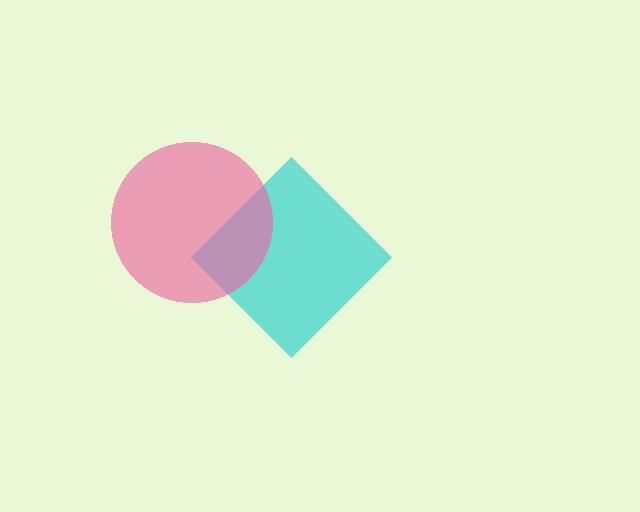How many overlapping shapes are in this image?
There are 2 overlapping shapes in the image.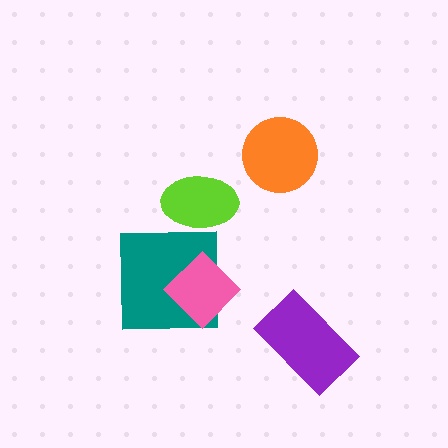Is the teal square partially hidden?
Yes, it is partially covered by another shape.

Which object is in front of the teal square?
The pink diamond is in front of the teal square.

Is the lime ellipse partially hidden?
No, no other shape covers it.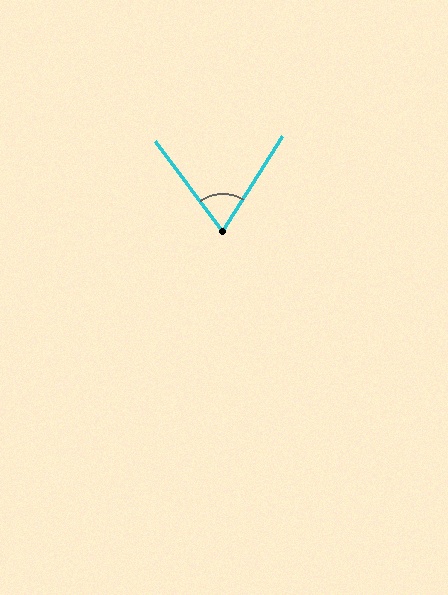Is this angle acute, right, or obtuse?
It is acute.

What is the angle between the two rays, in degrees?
Approximately 69 degrees.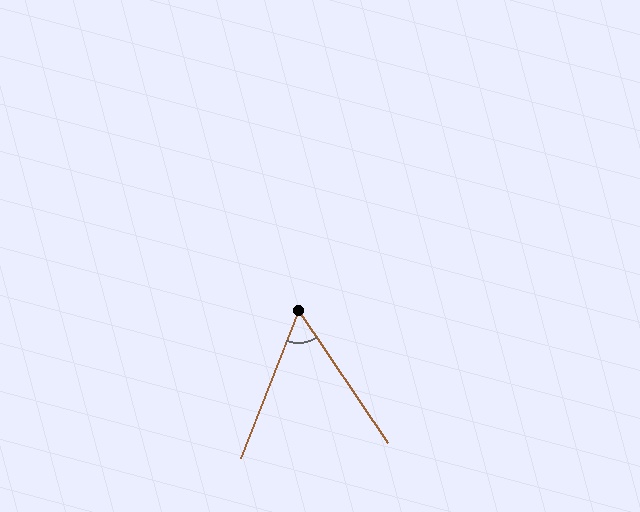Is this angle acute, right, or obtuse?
It is acute.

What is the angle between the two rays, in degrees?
Approximately 55 degrees.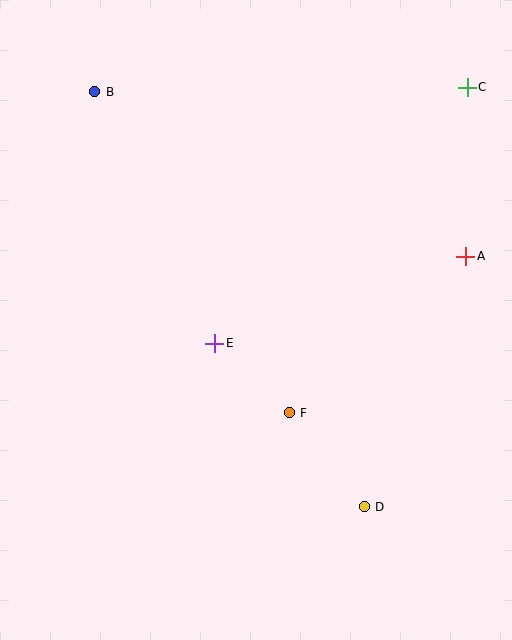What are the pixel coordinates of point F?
Point F is at (289, 413).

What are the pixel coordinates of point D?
Point D is at (364, 507).